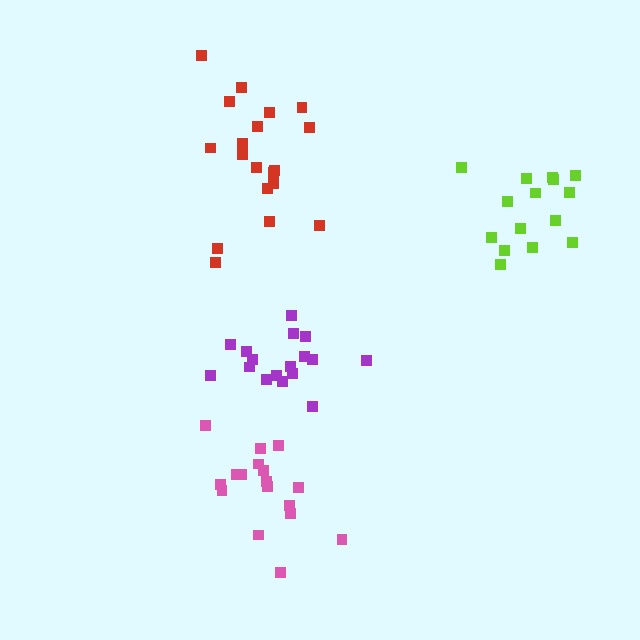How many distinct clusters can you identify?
There are 4 distinct clusters.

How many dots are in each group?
Group 1: 17 dots, Group 2: 19 dots, Group 3: 17 dots, Group 4: 15 dots (68 total).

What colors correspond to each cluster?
The clusters are colored: purple, red, pink, lime.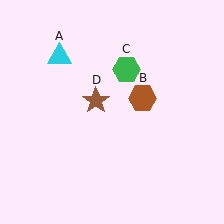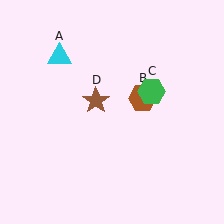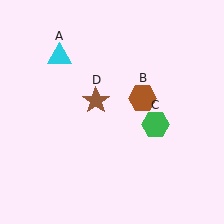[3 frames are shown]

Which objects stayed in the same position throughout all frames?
Cyan triangle (object A) and brown hexagon (object B) and brown star (object D) remained stationary.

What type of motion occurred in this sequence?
The green hexagon (object C) rotated clockwise around the center of the scene.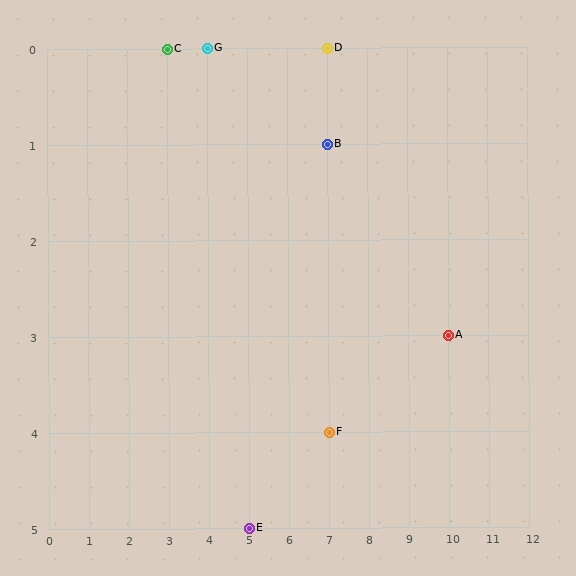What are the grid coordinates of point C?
Point C is at grid coordinates (3, 0).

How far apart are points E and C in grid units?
Points E and C are 2 columns and 5 rows apart (about 5.4 grid units diagonally).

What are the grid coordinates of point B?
Point B is at grid coordinates (7, 1).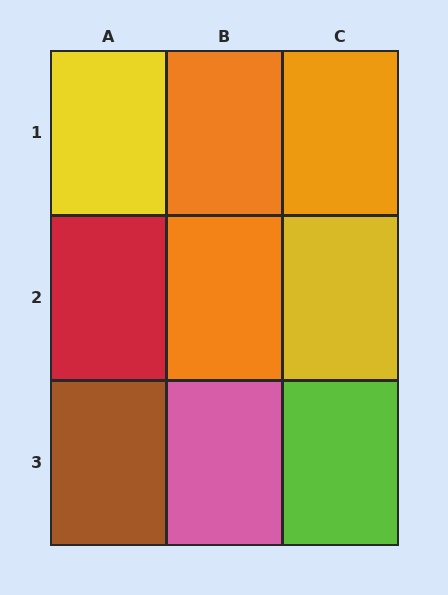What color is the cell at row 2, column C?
Yellow.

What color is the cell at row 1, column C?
Orange.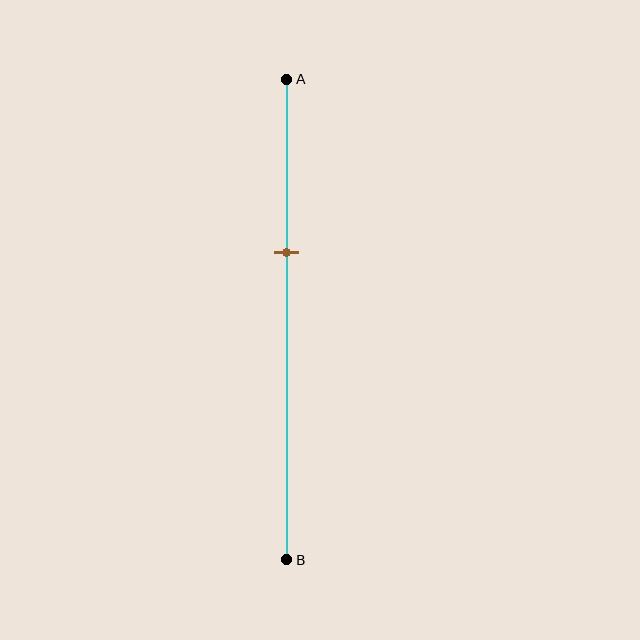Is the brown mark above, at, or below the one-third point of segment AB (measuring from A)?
The brown mark is approximately at the one-third point of segment AB.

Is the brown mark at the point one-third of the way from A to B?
Yes, the mark is approximately at the one-third point.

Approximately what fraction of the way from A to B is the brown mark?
The brown mark is approximately 35% of the way from A to B.